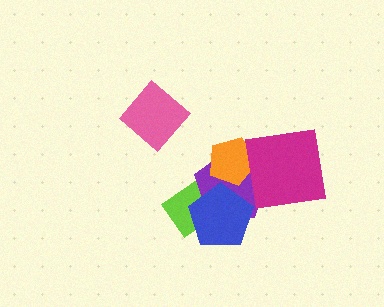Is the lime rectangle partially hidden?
Yes, it is partially covered by another shape.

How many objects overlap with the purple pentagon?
4 objects overlap with the purple pentagon.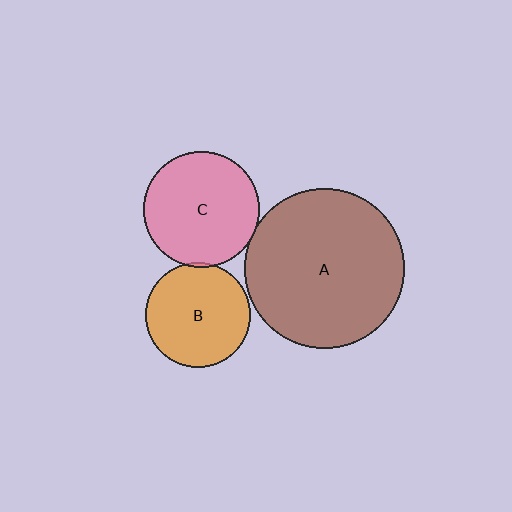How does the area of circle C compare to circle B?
Approximately 1.2 times.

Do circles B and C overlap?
Yes.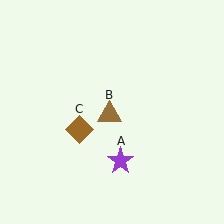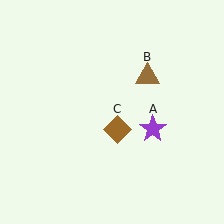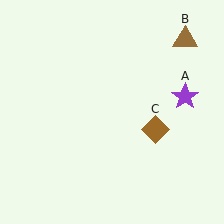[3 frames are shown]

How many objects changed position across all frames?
3 objects changed position: purple star (object A), brown triangle (object B), brown diamond (object C).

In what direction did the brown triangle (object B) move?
The brown triangle (object B) moved up and to the right.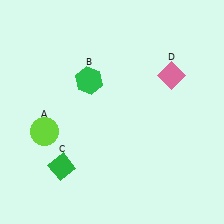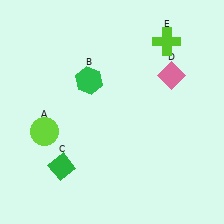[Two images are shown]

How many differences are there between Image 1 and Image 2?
There is 1 difference between the two images.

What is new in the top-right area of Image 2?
A lime cross (E) was added in the top-right area of Image 2.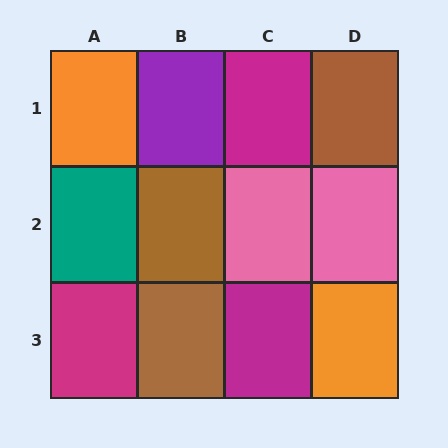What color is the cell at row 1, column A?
Orange.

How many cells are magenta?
3 cells are magenta.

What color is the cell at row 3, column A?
Magenta.